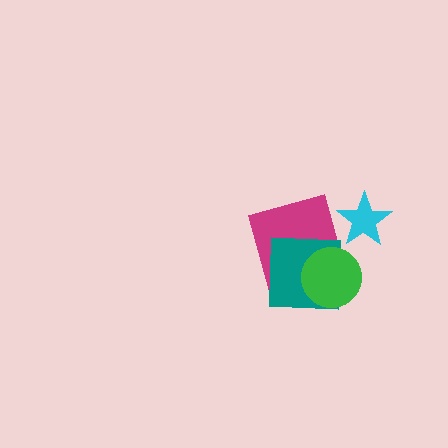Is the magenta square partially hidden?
Yes, it is partially covered by another shape.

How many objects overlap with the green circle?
2 objects overlap with the green circle.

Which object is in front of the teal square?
The green circle is in front of the teal square.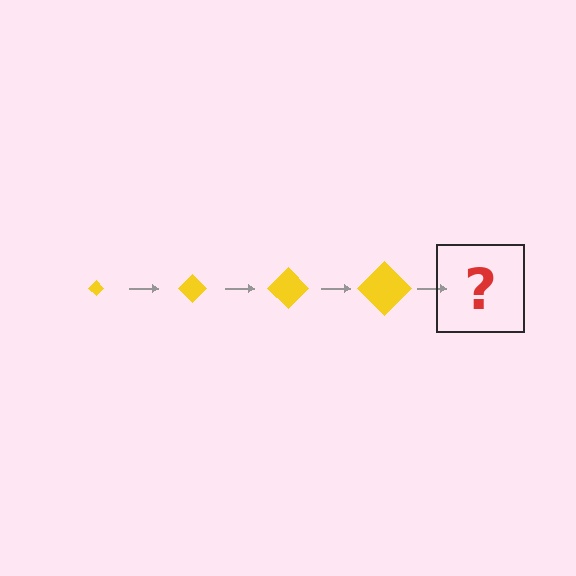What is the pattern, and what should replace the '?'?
The pattern is that the diamond gets progressively larger each step. The '?' should be a yellow diamond, larger than the previous one.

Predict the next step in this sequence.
The next step is a yellow diamond, larger than the previous one.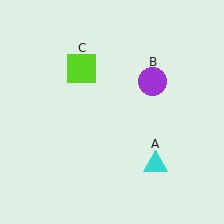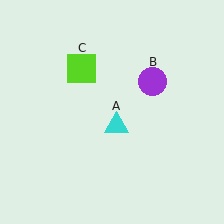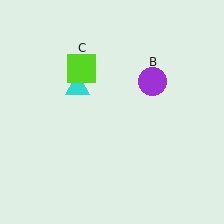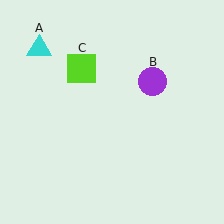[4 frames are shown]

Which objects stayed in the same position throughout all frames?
Purple circle (object B) and lime square (object C) remained stationary.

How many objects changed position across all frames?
1 object changed position: cyan triangle (object A).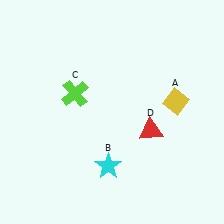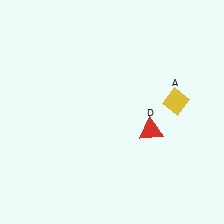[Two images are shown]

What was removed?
The cyan star (B), the lime cross (C) were removed in Image 2.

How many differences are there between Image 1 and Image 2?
There are 2 differences between the two images.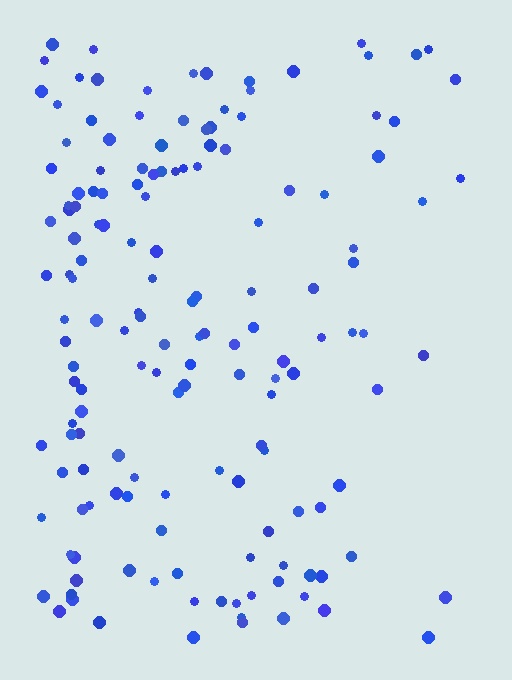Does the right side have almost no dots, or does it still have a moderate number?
Still a moderate number, just noticeably fewer than the left.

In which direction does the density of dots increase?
From right to left, with the left side densest.